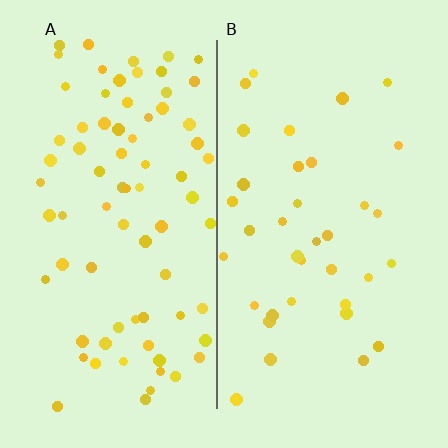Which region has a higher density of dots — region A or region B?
A (the left).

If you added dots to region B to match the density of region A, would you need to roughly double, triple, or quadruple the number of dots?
Approximately double.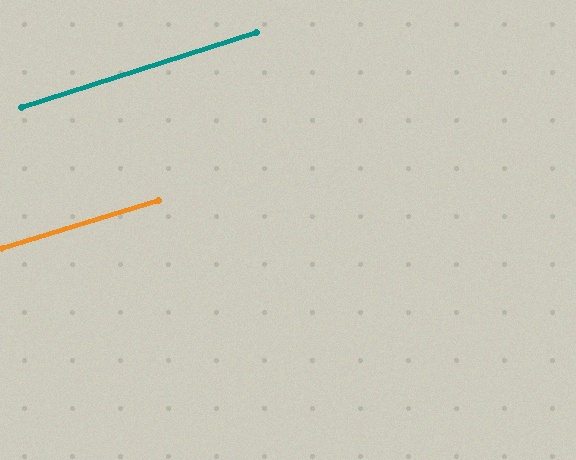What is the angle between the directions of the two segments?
Approximately 1 degree.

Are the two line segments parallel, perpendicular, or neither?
Parallel — their directions differ by only 0.9°.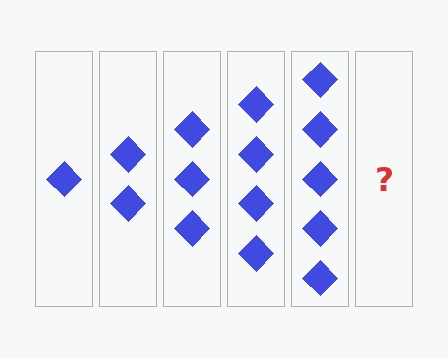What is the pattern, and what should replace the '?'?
The pattern is that each step adds one more diamond. The '?' should be 6 diamonds.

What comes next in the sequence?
The next element should be 6 diamonds.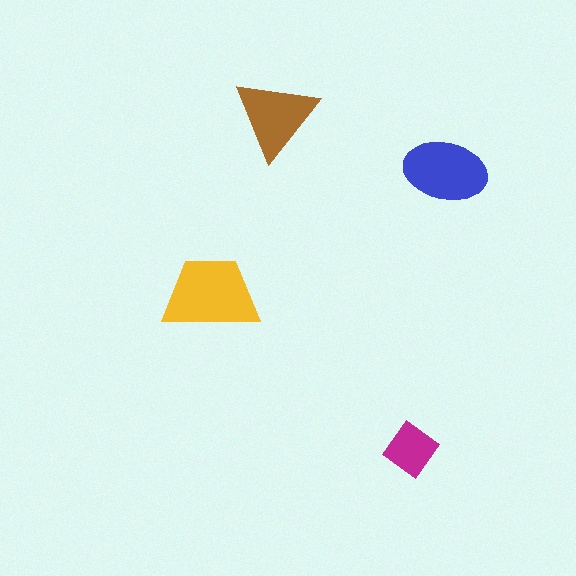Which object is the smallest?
The magenta diamond.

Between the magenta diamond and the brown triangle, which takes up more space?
The brown triangle.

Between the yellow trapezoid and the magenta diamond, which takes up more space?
The yellow trapezoid.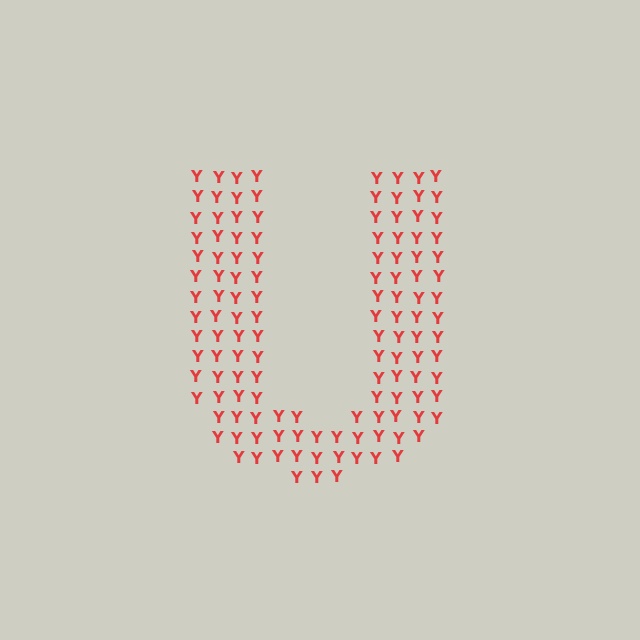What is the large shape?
The large shape is the letter U.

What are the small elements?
The small elements are letter Y's.